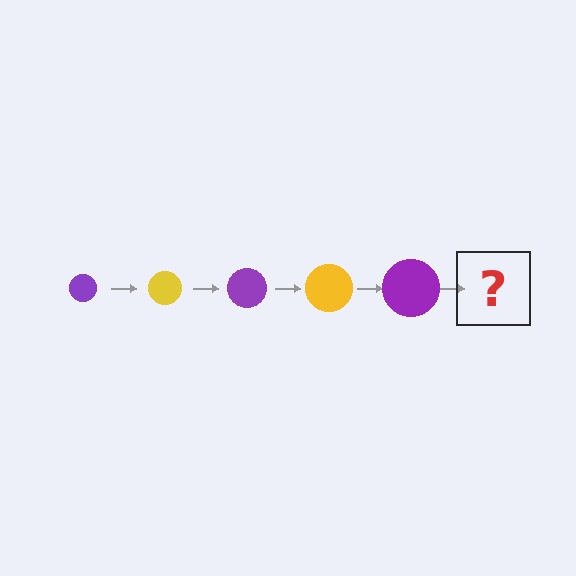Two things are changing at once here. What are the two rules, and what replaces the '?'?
The two rules are that the circle grows larger each step and the color cycles through purple and yellow. The '?' should be a yellow circle, larger than the previous one.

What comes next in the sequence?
The next element should be a yellow circle, larger than the previous one.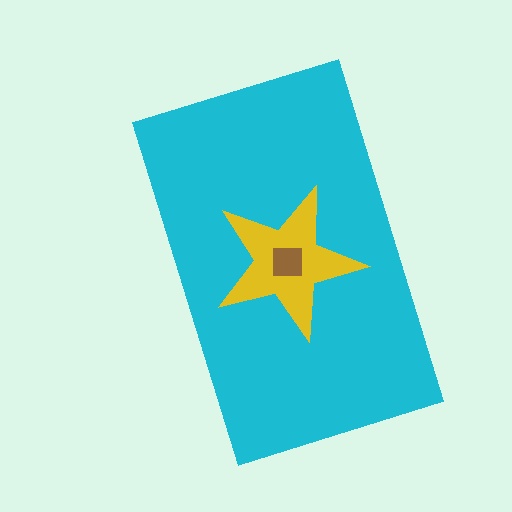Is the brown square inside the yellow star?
Yes.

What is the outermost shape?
The cyan rectangle.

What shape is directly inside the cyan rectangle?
The yellow star.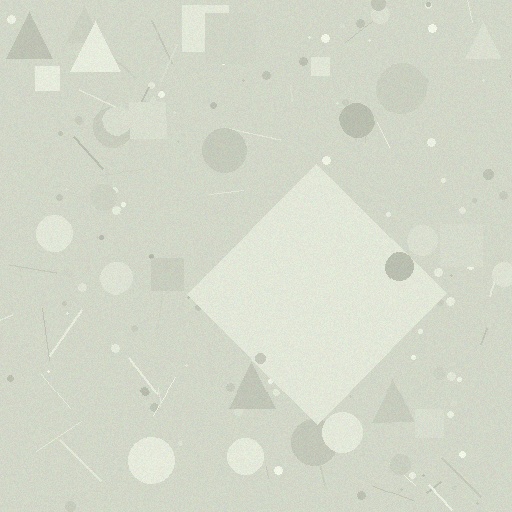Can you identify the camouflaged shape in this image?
The camouflaged shape is a diamond.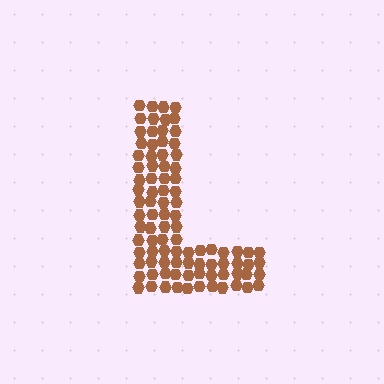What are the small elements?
The small elements are hexagons.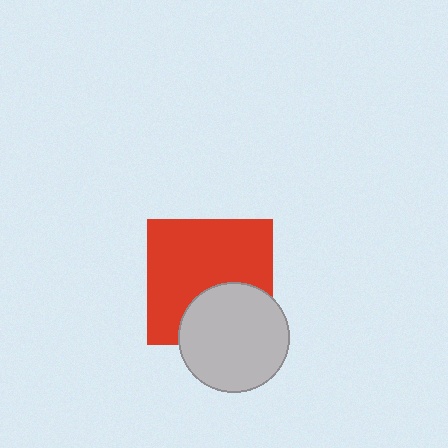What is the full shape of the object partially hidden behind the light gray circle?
The partially hidden object is a red square.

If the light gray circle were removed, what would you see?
You would see the complete red square.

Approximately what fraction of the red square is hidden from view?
Roughly 33% of the red square is hidden behind the light gray circle.